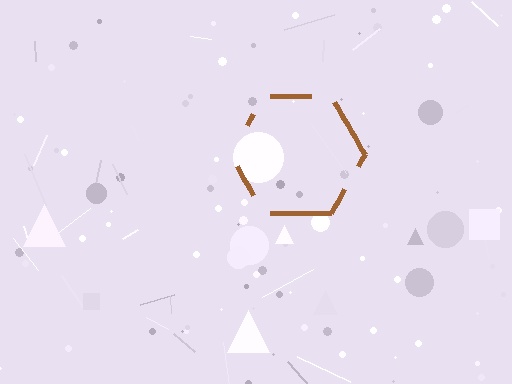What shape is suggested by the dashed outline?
The dashed outline suggests a hexagon.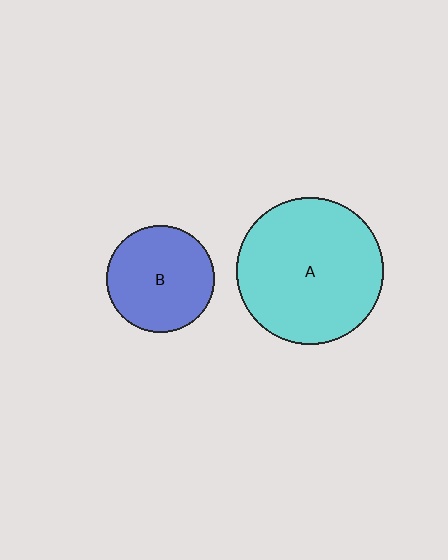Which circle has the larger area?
Circle A (cyan).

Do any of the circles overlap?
No, none of the circles overlap.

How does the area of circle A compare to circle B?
Approximately 1.9 times.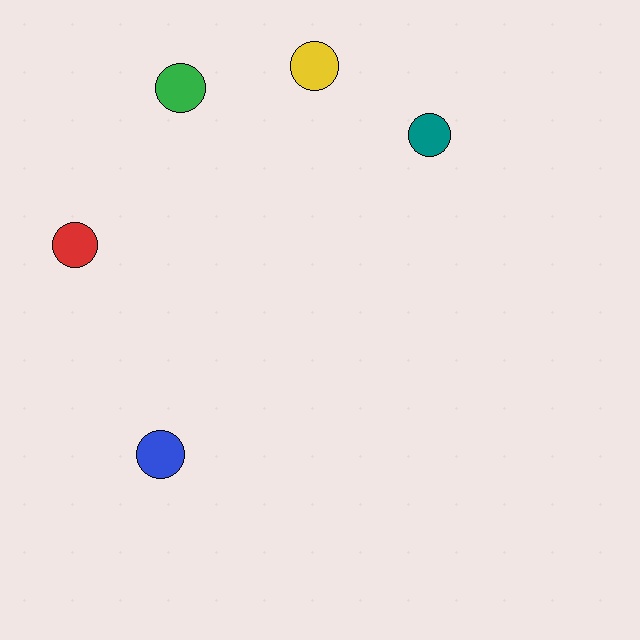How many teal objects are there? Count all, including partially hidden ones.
There is 1 teal object.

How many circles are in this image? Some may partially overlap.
There are 5 circles.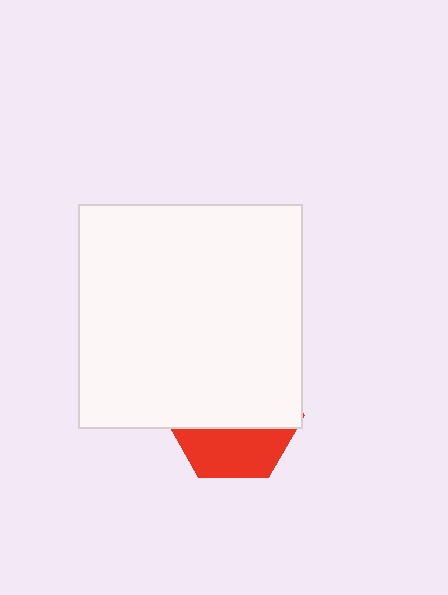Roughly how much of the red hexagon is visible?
A small part of it is visible (roughly 36%).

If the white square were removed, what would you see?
You would see the complete red hexagon.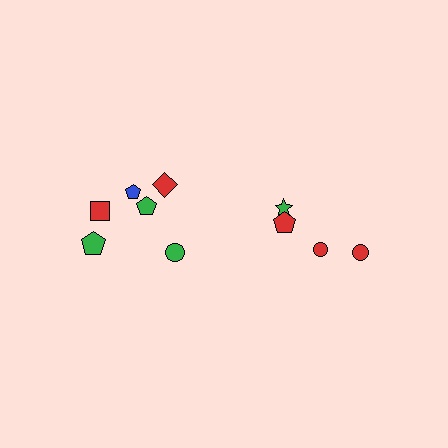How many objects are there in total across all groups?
There are 10 objects.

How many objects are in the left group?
There are 6 objects.